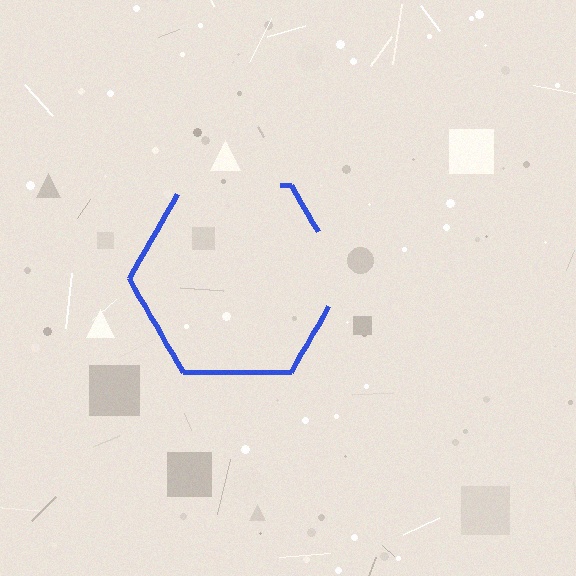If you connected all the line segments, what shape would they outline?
They would outline a hexagon.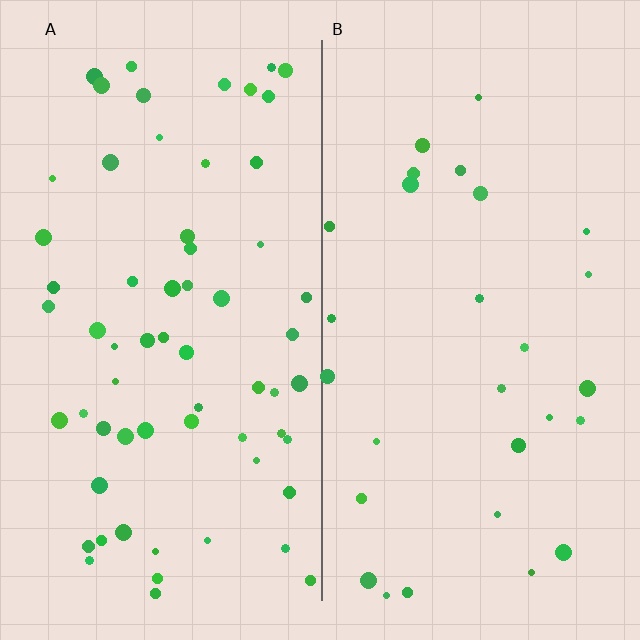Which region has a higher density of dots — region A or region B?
A (the left).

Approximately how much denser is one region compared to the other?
Approximately 2.2× — region A over region B.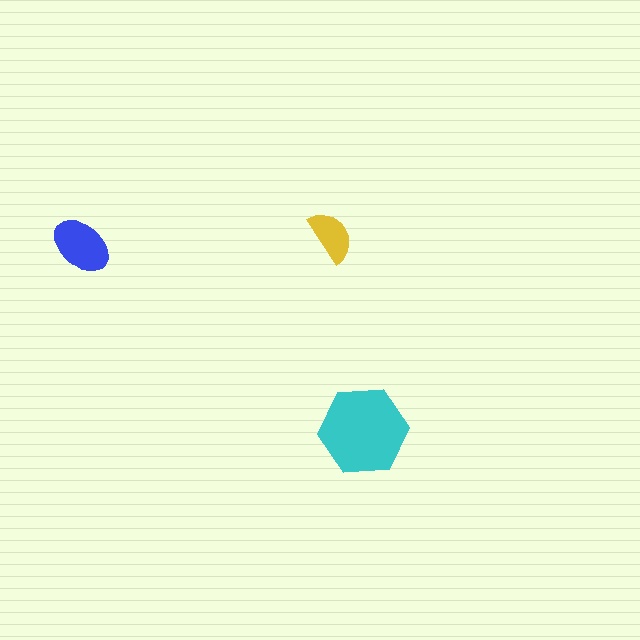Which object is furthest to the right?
The cyan hexagon is rightmost.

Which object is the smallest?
The yellow semicircle.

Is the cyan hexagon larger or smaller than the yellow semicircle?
Larger.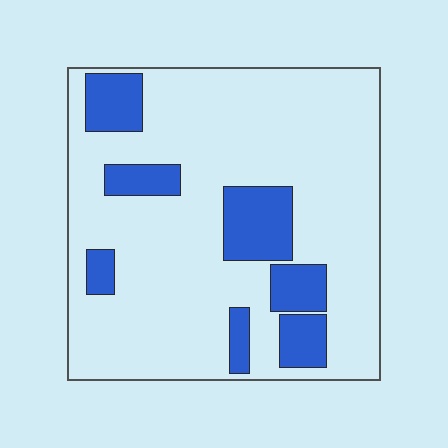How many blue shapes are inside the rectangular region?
7.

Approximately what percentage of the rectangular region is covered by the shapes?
Approximately 20%.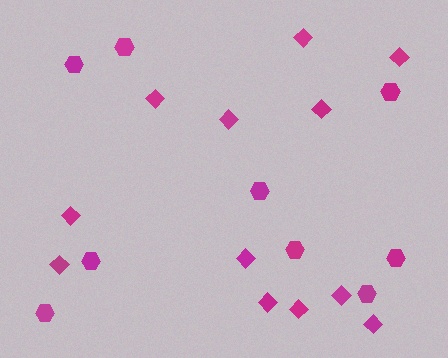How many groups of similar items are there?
There are 2 groups: one group of diamonds (12) and one group of hexagons (9).